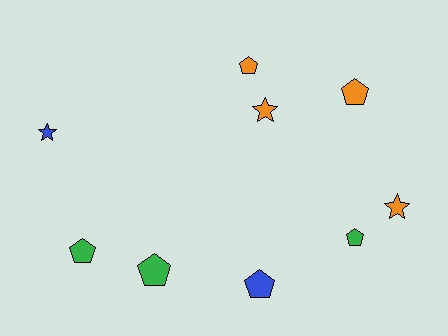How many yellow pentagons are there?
There are no yellow pentagons.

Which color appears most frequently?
Orange, with 4 objects.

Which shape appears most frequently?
Pentagon, with 6 objects.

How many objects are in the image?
There are 9 objects.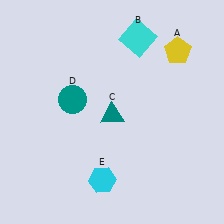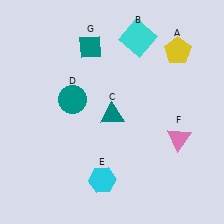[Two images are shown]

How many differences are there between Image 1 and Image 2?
There are 2 differences between the two images.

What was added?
A pink triangle (F), a teal diamond (G) were added in Image 2.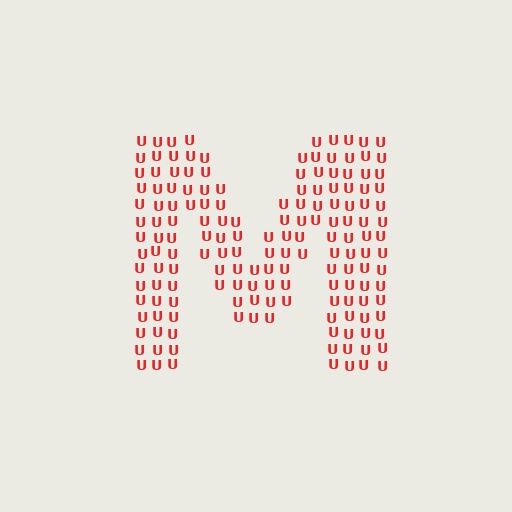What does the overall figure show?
The overall figure shows the letter M.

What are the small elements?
The small elements are letter U's.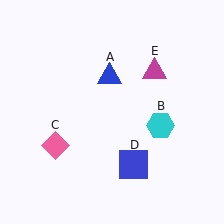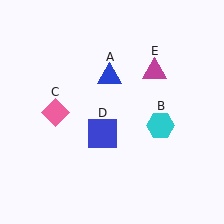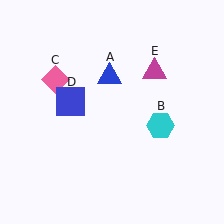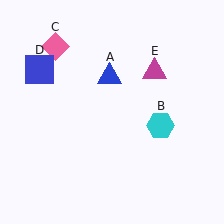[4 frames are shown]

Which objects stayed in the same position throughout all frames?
Blue triangle (object A) and cyan hexagon (object B) and magenta triangle (object E) remained stationary.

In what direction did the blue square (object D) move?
The blue square (object D) moved up and to the left.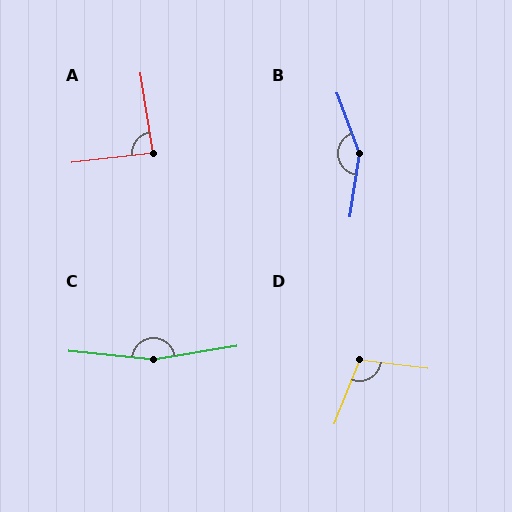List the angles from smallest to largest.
A (88°), D (104°), B (151°), C (165°).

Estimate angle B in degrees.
Approximately 151 degrees.